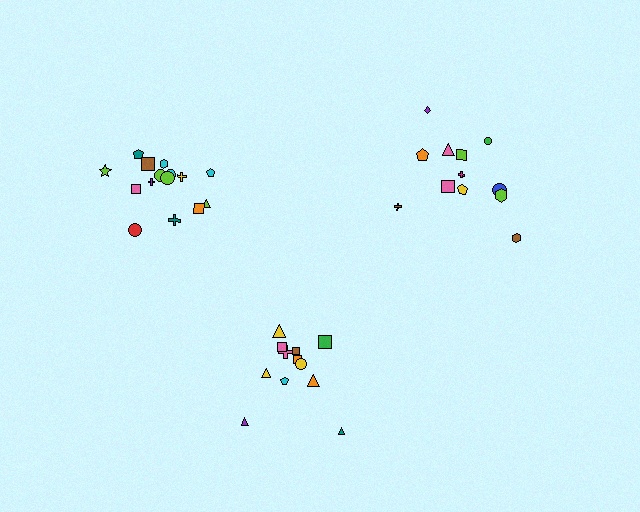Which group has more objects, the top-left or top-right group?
The top-left group.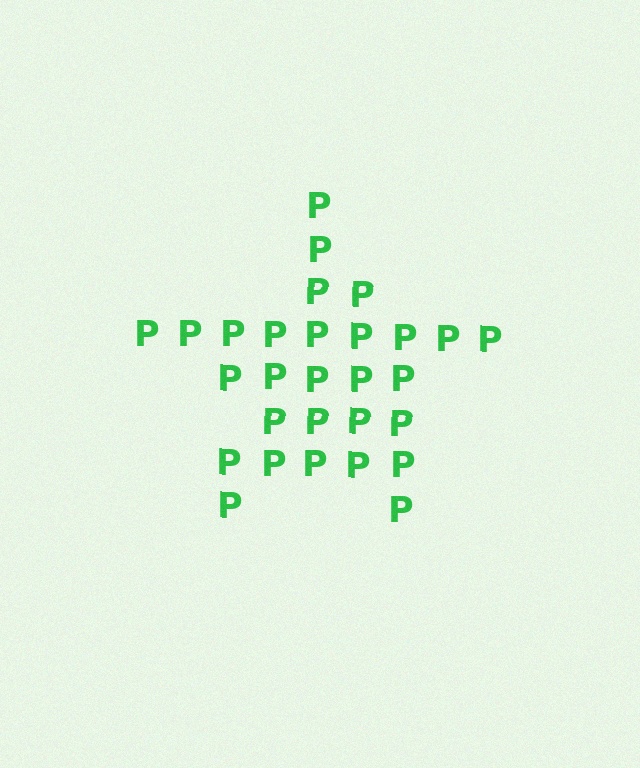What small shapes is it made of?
It is made of small letter P's.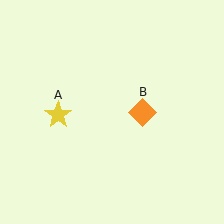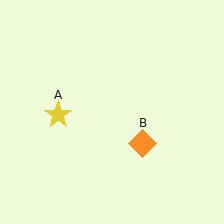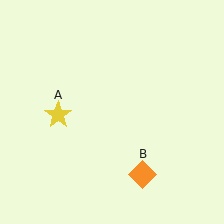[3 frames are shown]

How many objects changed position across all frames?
1 object changed position: orange diamond (object B).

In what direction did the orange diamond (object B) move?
The orange diamond (object B) moved down.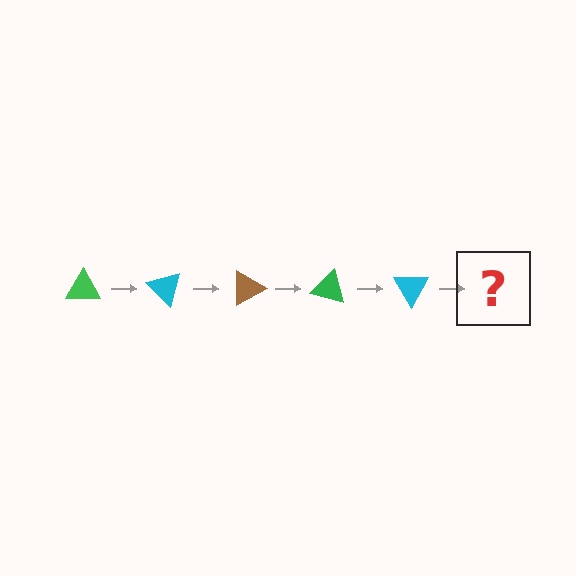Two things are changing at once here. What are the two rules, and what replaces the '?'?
The two rules are that it rotates 45 degrees each step and the color cycles through green, cyan, and brown. The '?' should be a brown triangle, rotated 225 degrees from the start.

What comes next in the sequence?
The next element should be a brown triangle, rotated 225 degrees from the start.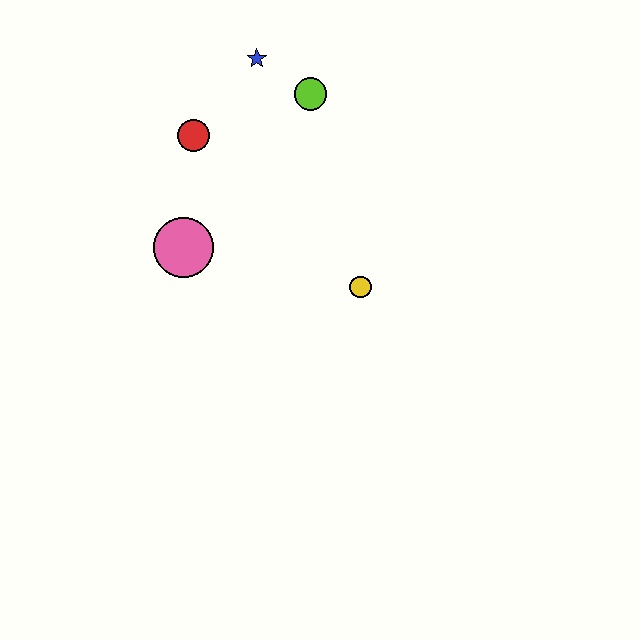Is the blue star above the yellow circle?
Yes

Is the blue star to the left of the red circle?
No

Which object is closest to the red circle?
The blue star is closest to the red circle.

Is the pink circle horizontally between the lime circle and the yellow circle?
No